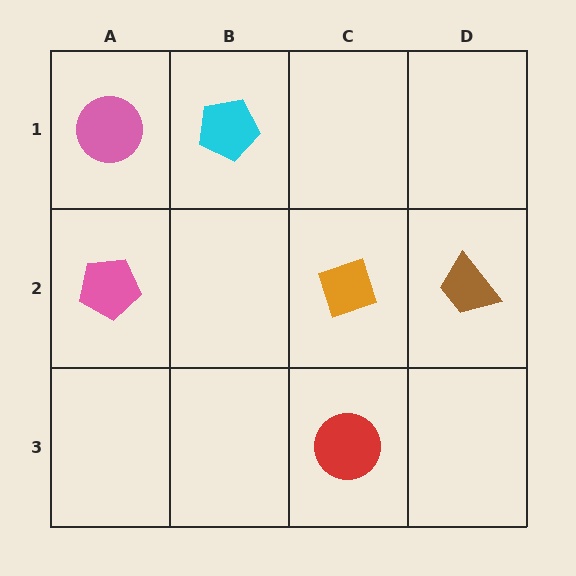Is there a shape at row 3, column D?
No, that cell is empty.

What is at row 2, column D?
A brown trapezoid.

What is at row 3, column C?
A red circle.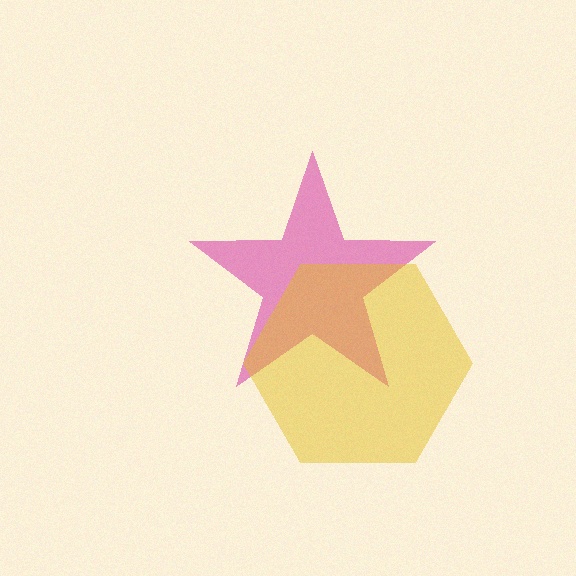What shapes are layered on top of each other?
The layered shapes are: a magenta star, a yellow hexagon.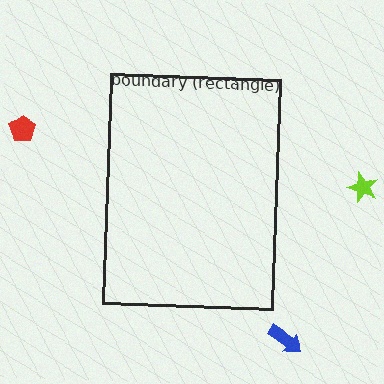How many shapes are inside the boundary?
0 inside, 3 outside.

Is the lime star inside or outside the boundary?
Outside.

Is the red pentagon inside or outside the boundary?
Outside.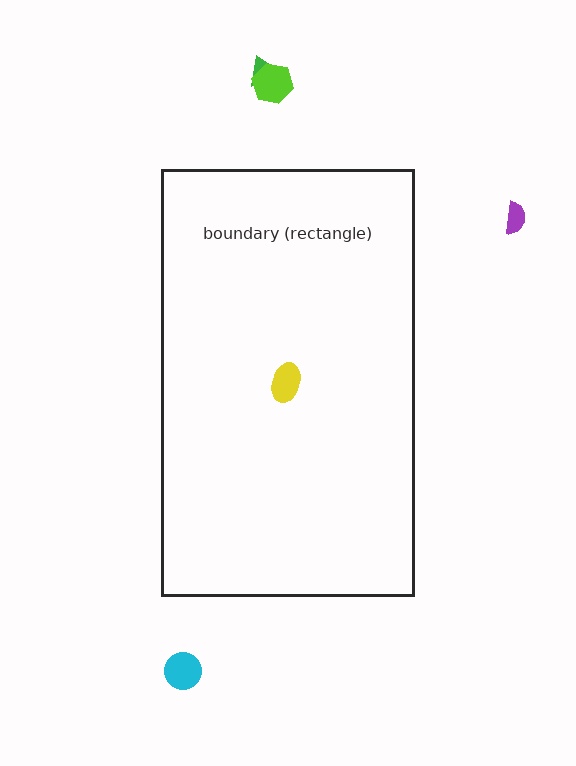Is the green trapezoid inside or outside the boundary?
Outside.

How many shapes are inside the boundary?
1 inside, 4 outside.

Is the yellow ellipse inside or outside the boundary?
Inside.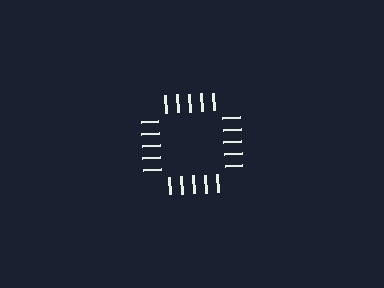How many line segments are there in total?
20 — 5 along each of the 4 edges.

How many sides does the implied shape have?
4 sides — the line-ends trace a square.